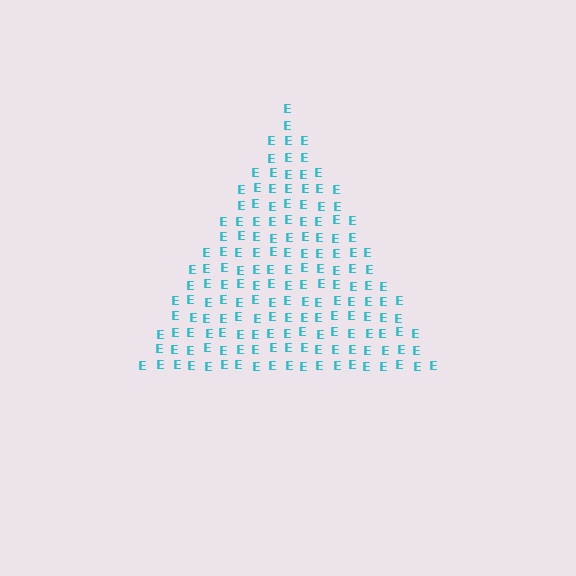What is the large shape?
The large shape is a triangle.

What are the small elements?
The small elements are letter E's.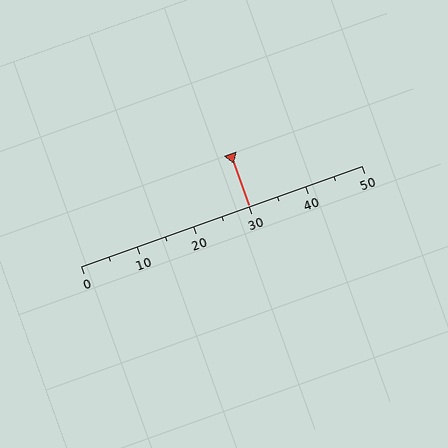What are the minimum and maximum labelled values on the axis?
The axis runs from 0 to 50.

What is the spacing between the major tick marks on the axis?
The major ticks are spaced 10 apart.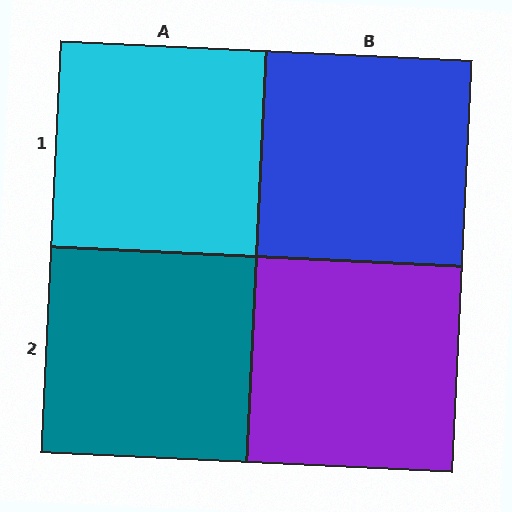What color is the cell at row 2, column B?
Purple.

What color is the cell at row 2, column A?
Teal.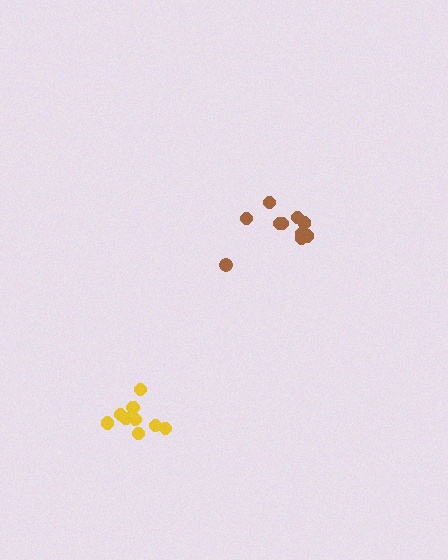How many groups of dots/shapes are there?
There are 2 groups.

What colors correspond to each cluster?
The clusters are colored: yellow, brown.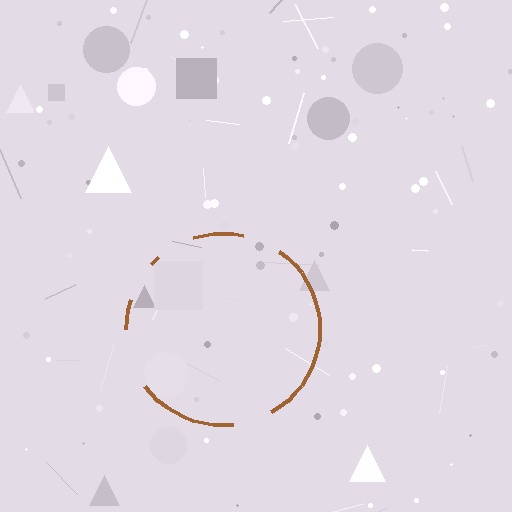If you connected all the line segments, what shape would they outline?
They would outline a circle.